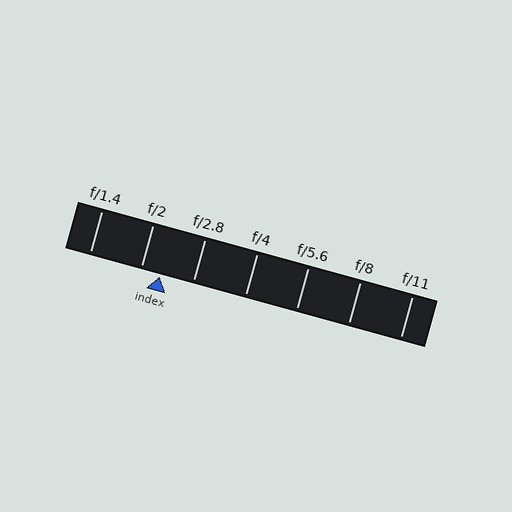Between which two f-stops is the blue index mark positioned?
The index mark is between f/2 and f/2.8.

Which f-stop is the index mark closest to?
The index mark is closest to f/2.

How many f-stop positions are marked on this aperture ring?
There are 7 f-stop positions marked.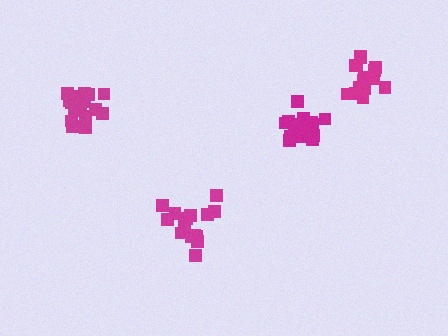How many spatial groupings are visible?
There are 4 spatial groupings.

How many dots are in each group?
Group 1: 17 dots, Group 2: 18 dots, Group 3: 16 dots, Group 4: 15 dots (66 total).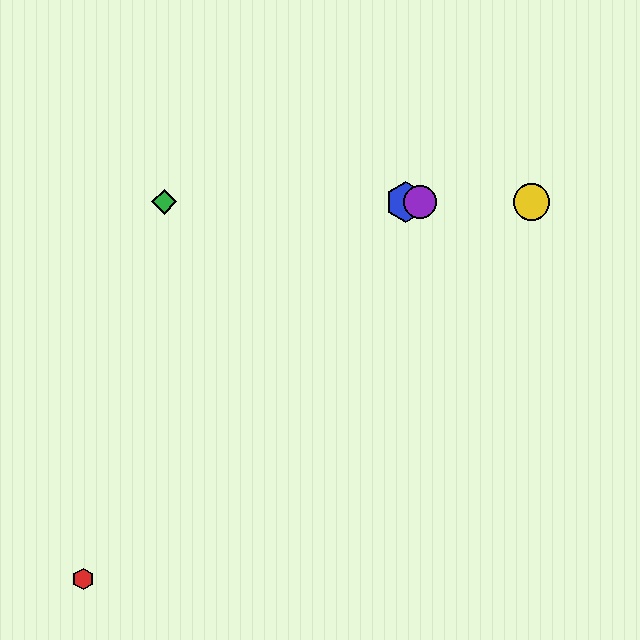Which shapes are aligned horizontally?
The blue hexagon, the green diamond, the yellow circle, the purple circle are aligned horizontally.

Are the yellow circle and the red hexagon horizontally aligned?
No, the yellow circle is at y≈202 and the red hexagon is at y≈579.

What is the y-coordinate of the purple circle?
The purple circle is at y≈202.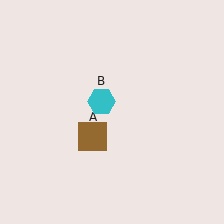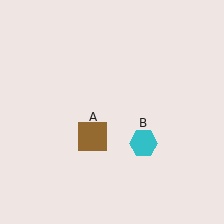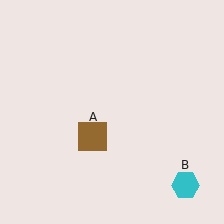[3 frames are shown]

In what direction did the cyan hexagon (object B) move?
The cyan hexagon (object B) moved down and to the right.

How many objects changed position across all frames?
1 object changed position: cyan hexagon (object B).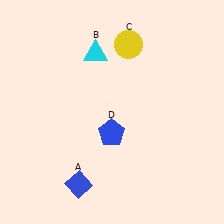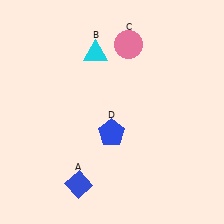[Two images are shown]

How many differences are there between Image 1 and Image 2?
There is 1 difference between the two images.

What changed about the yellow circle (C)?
In Image 1, C is yellow. In Image 2, it changed to pink.